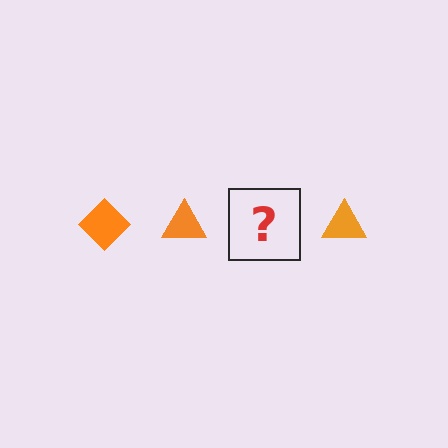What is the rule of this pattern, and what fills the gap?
The rule is that the pattern cycles through diamond, triangle shapes in orange. The gap should be filled with an orange diamond.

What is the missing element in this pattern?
The missing element is an orange diamond.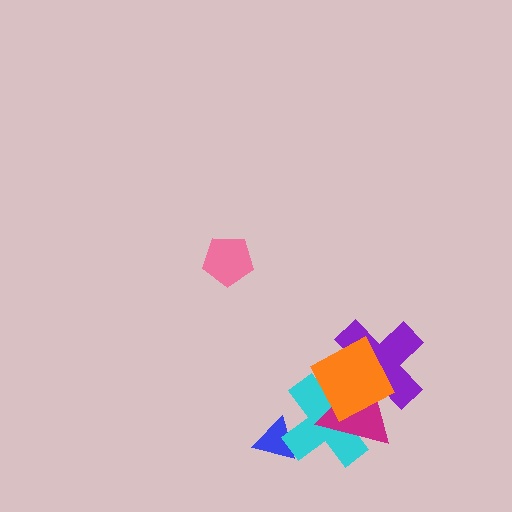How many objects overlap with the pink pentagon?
0 objects overlap with the pink pentagon.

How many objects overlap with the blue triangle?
1 object overlaps with the blue triangle.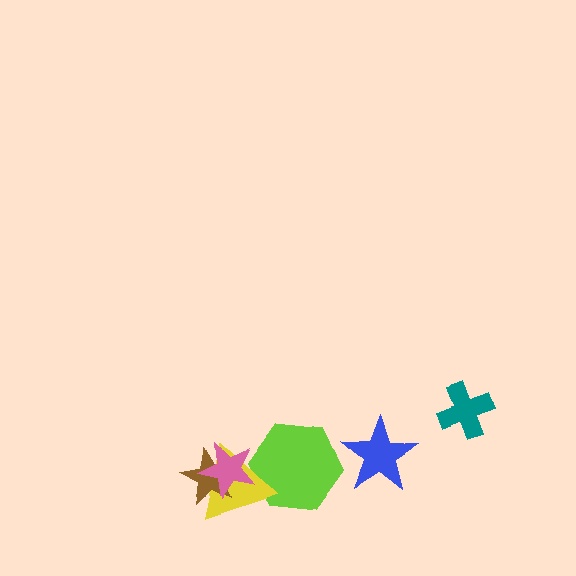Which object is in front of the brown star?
The pink star is in front of the brown star.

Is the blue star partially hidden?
No, no other shape covers it.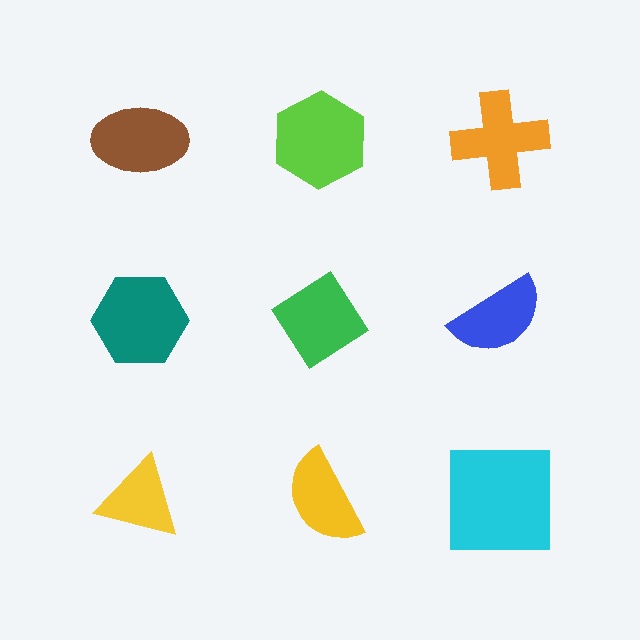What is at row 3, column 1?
A yellow triangle.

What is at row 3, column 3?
A cyan square.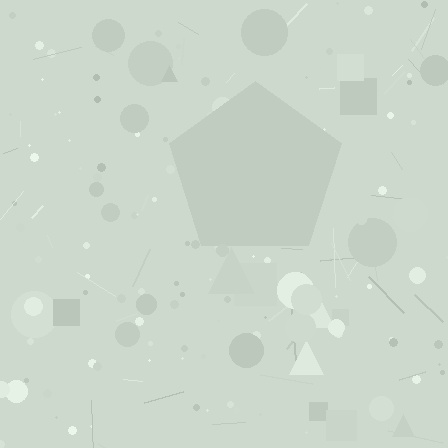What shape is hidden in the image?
A pentagon is hidden in the image.